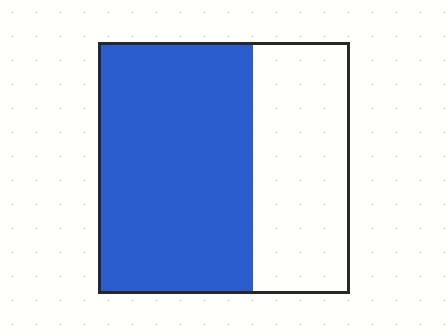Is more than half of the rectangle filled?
Yes.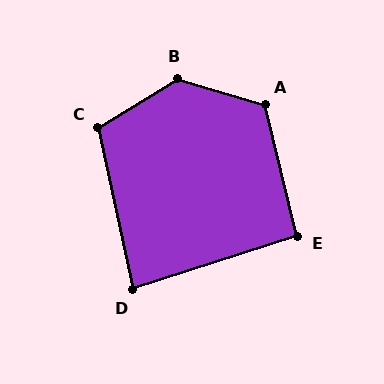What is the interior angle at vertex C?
Approximately 109 degrees (obtuse).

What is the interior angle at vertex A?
Approximately 120 degrees (obtuse).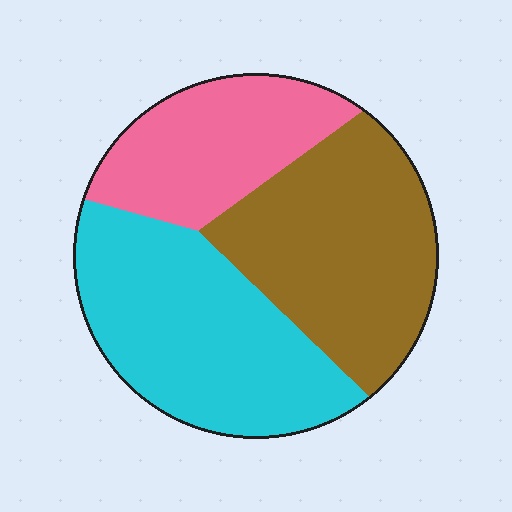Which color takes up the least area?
Pink, at roughly 25%.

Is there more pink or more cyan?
Cyan.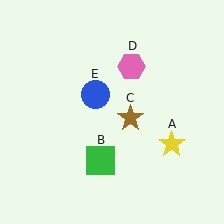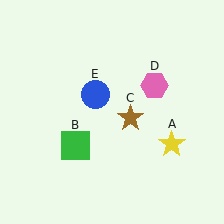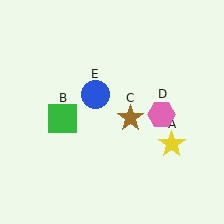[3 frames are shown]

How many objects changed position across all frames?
2 objects changed position: green square (object B), pink hexagon (object D).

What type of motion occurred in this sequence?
The green square (object B), pink hexagon (object D) rotated clockwise around the center of the scene.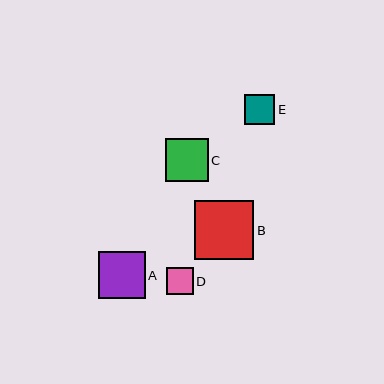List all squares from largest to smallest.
From largest to smallest: B, A, C, E, D.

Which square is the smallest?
Square D is the smallest with a size of approximately 27 pixels.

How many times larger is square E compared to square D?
Square E is approximately 1.1 times the size of square D.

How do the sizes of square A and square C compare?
Square A and square C are approximately the same size.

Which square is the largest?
Square B is the largest with a size of approximately 59 pixels.